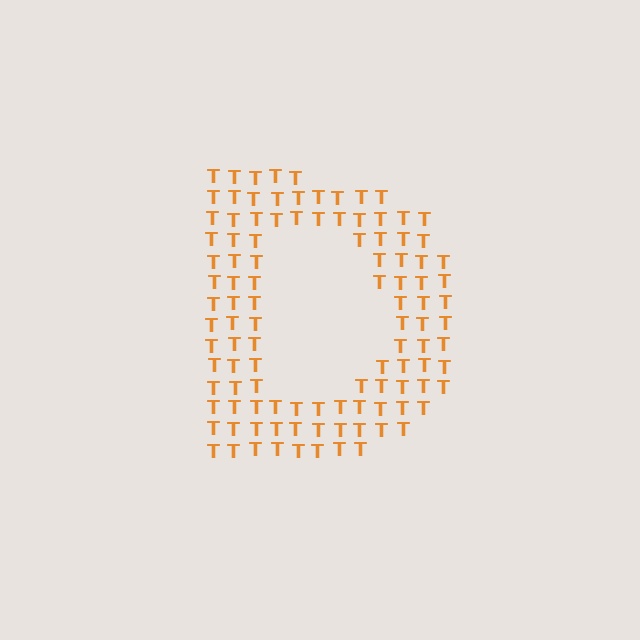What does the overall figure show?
The overall figure shows the letter D.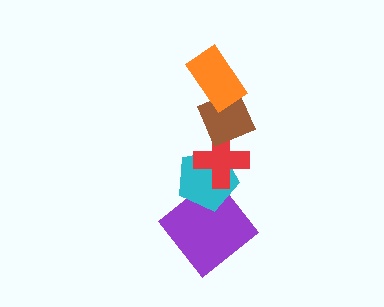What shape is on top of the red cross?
The brown diamond is on top of the red cross.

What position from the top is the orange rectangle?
The orange rectangle is 1st from the top.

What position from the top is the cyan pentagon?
The cyan pentagon is 4th from the top.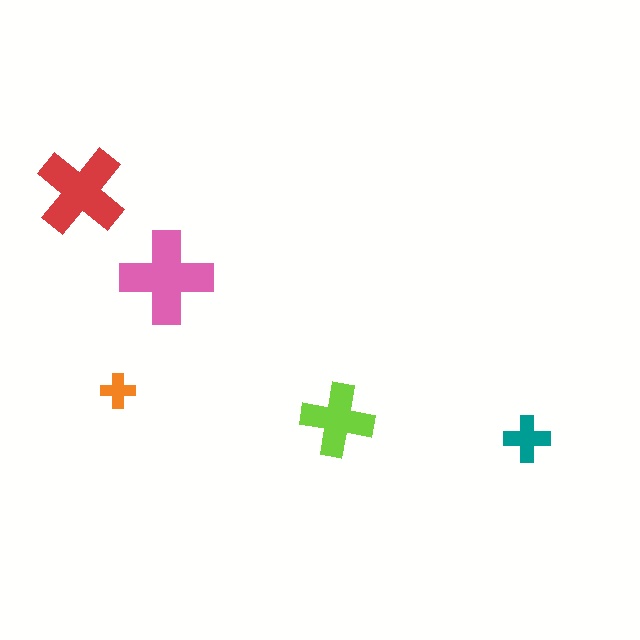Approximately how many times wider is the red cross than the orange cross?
About 2.5 times wider.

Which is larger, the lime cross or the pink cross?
The pink one.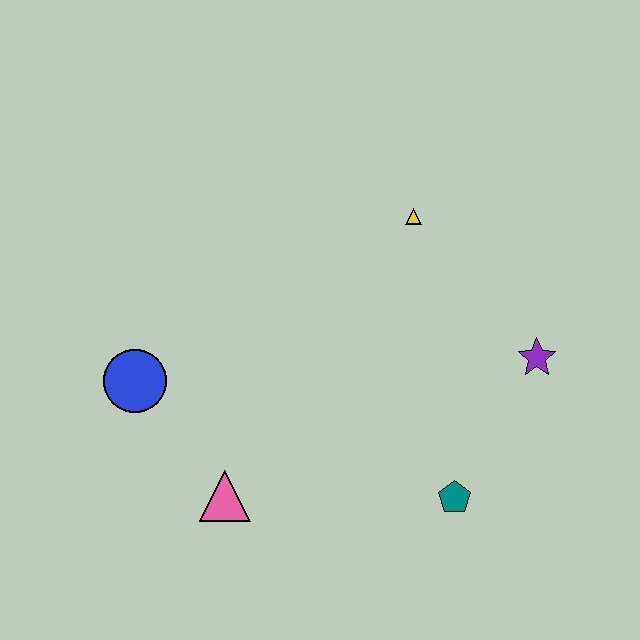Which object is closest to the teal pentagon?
The purple star is closest to the teal pentagon.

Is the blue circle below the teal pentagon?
No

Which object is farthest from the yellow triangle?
The pink triangle is farthest from the yellow triangle.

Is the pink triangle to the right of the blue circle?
Yes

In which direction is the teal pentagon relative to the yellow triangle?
The teal pentagon is below the yellow triangle.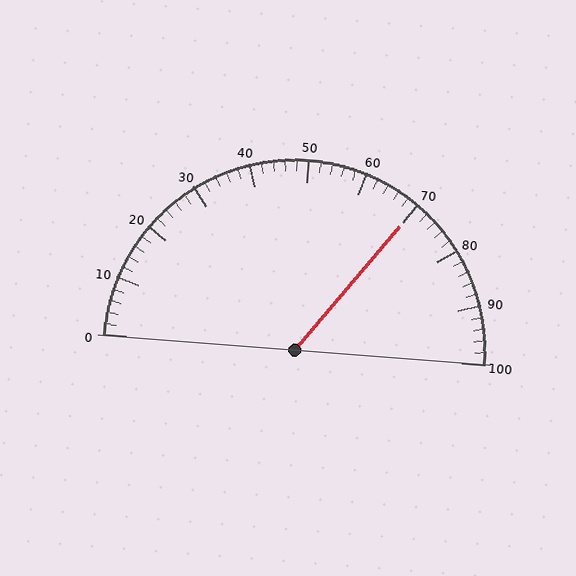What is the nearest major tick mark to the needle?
The nearest major tick mark is 70.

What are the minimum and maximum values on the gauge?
The gauge ranges from 0 to 100.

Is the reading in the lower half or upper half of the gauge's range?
The reading is in the upper half of the range (0 to 100).